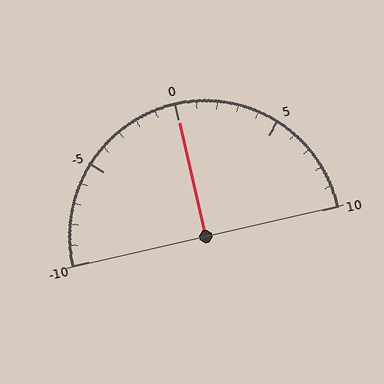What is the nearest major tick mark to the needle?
The nearest major tick mark is 0.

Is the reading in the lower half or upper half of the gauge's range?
The reading is in the upper half of the range (-10 to 10).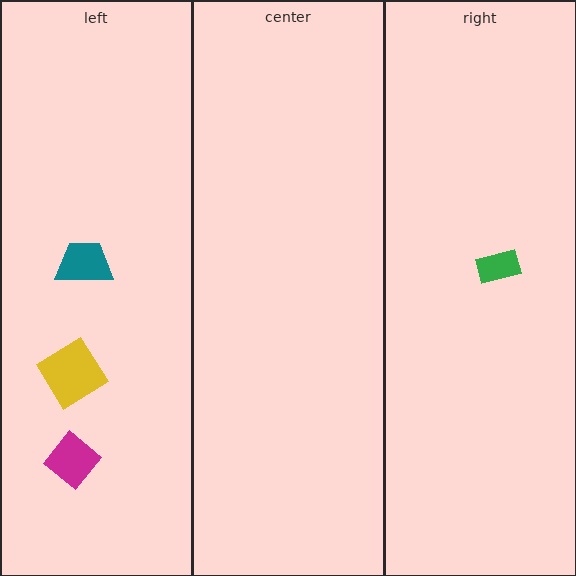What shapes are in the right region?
The green rectangle.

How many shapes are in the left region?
3.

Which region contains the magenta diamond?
The left region.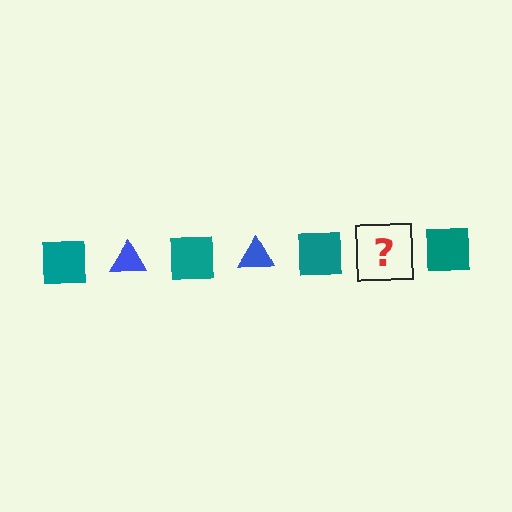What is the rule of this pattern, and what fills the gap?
The rule is that the pattern alternates between teal square and blue triangle. The gap should be filled with a blue triangle.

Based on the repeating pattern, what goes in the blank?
The blank should be a blue triangle.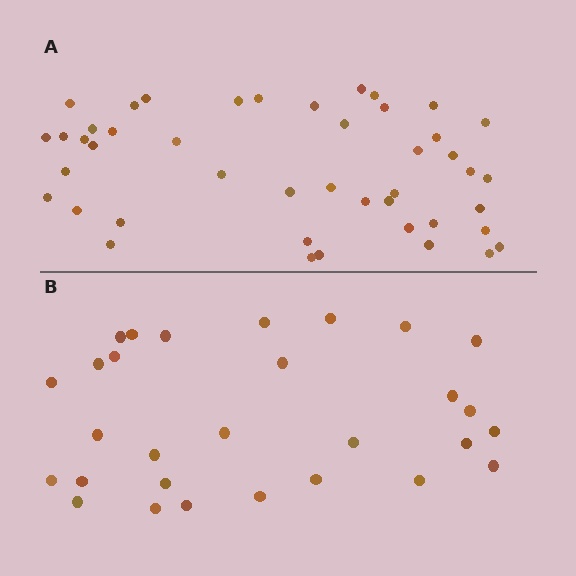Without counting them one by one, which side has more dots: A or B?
Region A (the top region) has more dots.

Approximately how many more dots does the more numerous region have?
Region A has approximately 15 more dots than region B.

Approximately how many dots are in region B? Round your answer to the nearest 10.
About 30 dots. (The exact count is 29, which rounds to 30.)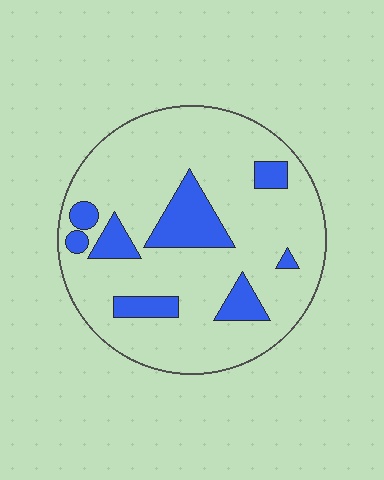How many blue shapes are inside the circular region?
8.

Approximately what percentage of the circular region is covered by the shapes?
Approximately 20%.